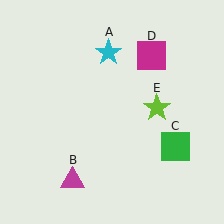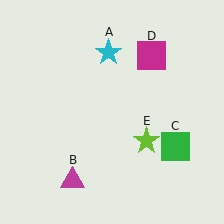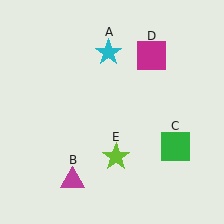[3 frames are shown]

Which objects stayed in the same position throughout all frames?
Cyan star (object A) and magenta triangle (object B) and green square (object C) and magenta square (object D) remained stationary.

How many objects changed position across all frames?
1 object changed position: lime star (object E).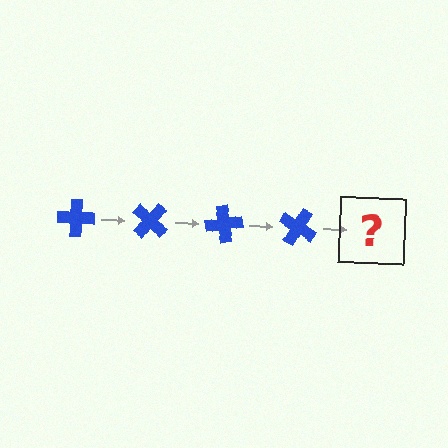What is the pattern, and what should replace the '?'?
The pattern is that the cross rotates 40 degrees each step. The '?' should be a blue cross rotated 160 degrees.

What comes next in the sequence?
The next element should be a blue cross rotated 160 degrees.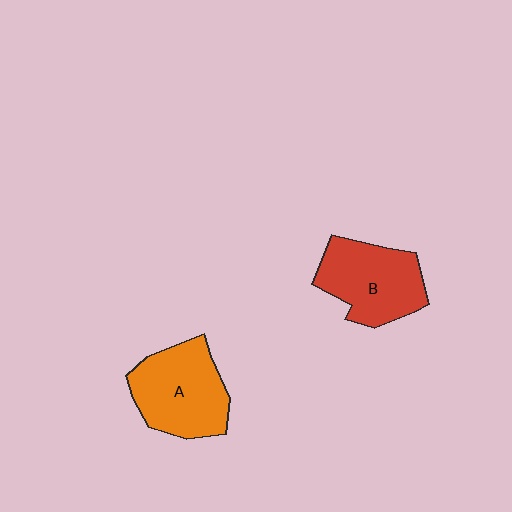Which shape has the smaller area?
Shape B (red).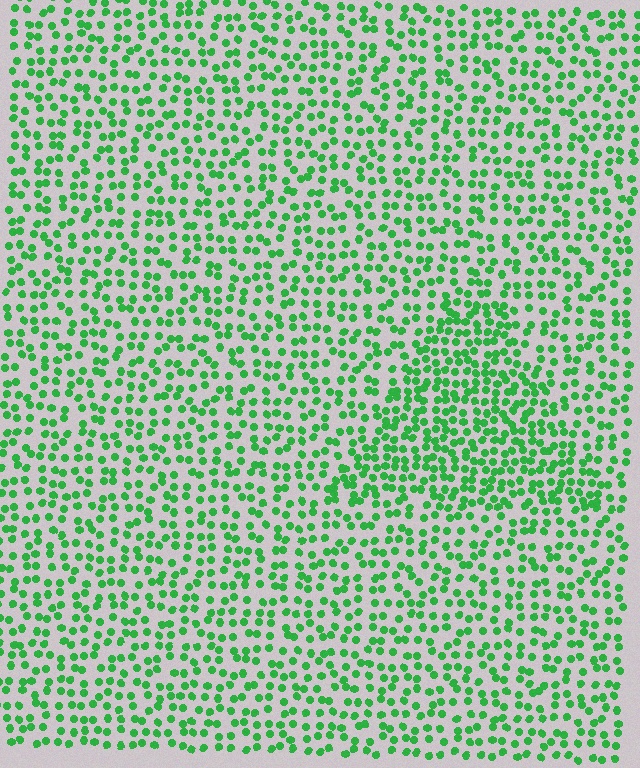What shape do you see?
I see a triangle.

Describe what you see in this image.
The image contains small green elements arranged at two different densities. A triangle-shaped region is visible where the elements are more densely packed than the surrounding area.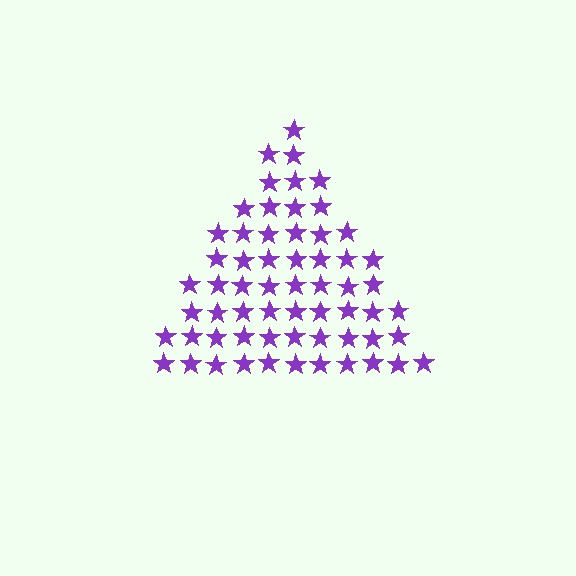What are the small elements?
The small elements are stars.